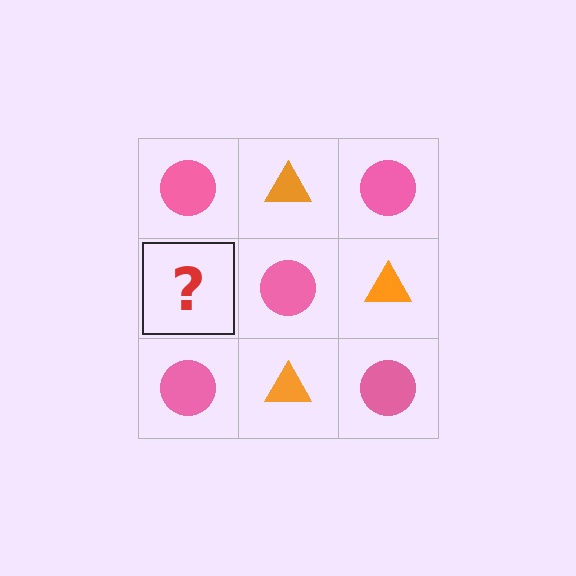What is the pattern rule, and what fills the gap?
The rule is that it alternates pink circle and orange triangle in a checkerboard pattern. The gap should be filled with an orange triangle.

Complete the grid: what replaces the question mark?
The question mark should be replaced with an orange triangle.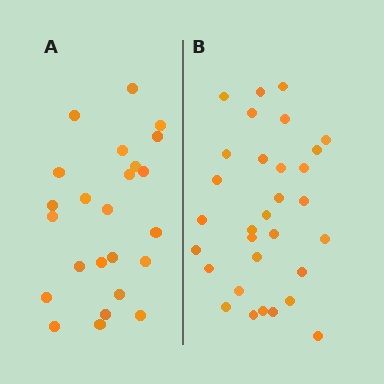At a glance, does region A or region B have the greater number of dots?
Region B (the right region) has more dots.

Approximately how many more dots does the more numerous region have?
Region B has roughly 8 or so more dots than region A.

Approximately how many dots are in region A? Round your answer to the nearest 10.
About 20 dots. (The exact count is 24, which rounds to 20.)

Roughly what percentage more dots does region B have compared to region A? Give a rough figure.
About 30% more.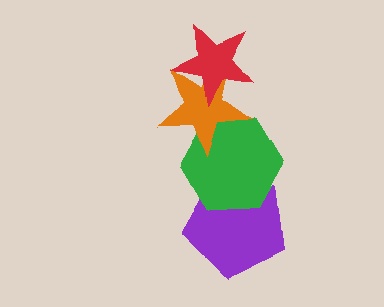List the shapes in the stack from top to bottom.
From top to bottom: the red star, the orange star, the green hexagon, the purple pentagon.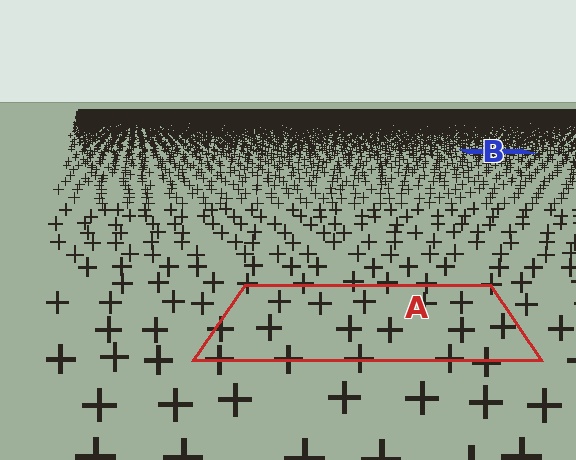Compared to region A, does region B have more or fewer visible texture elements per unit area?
Region B has more texture elements per unit area — they are packed more densely because it is farther away.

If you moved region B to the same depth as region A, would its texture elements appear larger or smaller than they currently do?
They would appear larger. At a closer depth, the same texture elements are projected at a bigger on-screen size.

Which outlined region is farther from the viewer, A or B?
Region B is farther from the viewer — the texture elements inside it appear smaller and more densely packed.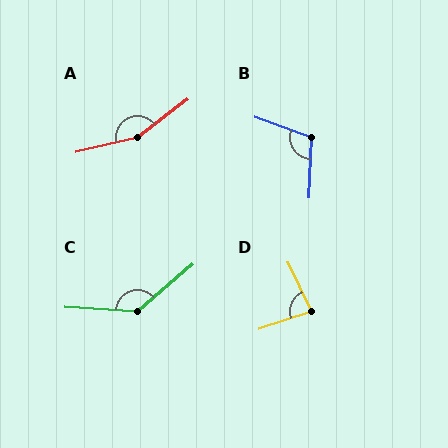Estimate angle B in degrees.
Approximately 107 degrees.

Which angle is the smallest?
D, at approximately 83 degrees.